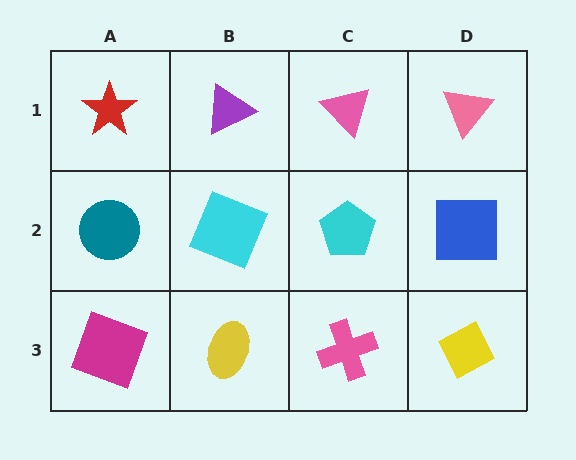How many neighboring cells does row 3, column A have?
2.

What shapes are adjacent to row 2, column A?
A red star (row 1, column A), a magenta square (row 3, column A), a cyan square (row 2, column B).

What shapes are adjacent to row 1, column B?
A cyan square (row 2, column B), a red star (row 1, column A), a pink triangle (row 1, column C).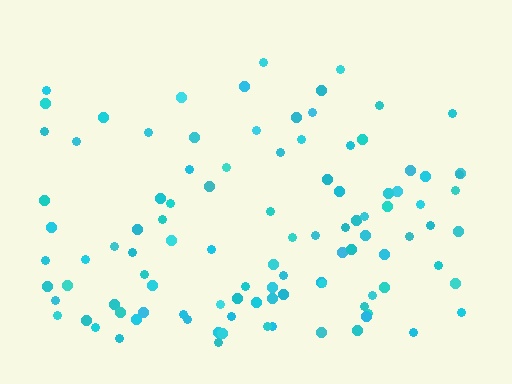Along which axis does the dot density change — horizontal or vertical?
Vertical.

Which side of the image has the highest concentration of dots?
The bottom.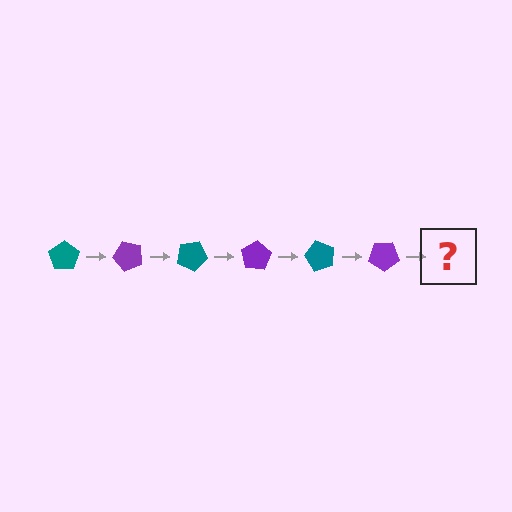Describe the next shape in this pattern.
It should be a teal pentagon, rotated 300 degrees from the start.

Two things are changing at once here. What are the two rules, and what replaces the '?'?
The two rules are that it rotates 50 degrees each step and the color cycles through teal and purple. The '?' should be a teal pentagon, rotated 300 degrees from the start.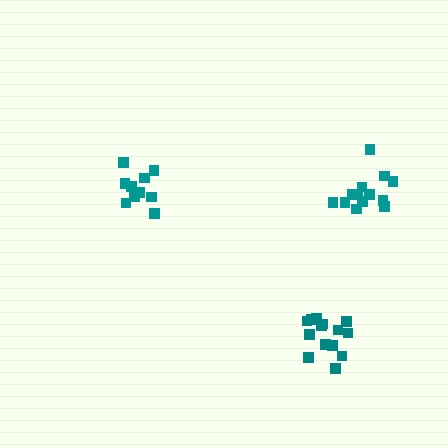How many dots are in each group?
Group 1: 10 dots, Group 2: 14 dots, Group 3: 13 dots (37 total).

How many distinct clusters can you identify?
There are 3 distinct clusters.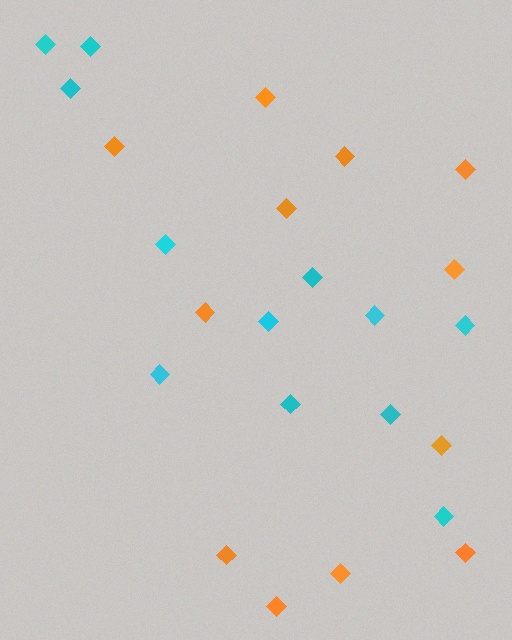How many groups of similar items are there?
There are 2 groups: one group of orange diamonds (12) and one group of cyan diamonds (12).